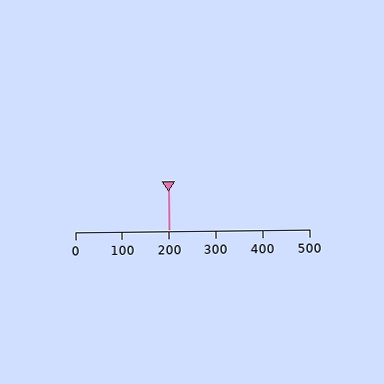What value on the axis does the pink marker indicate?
The marker indicates approximately 200.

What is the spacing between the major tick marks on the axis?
The major ticks are spaced 100 apart.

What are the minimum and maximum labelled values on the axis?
The axis runs from 0 to 500.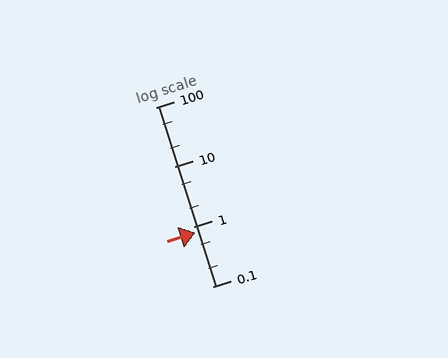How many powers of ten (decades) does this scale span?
The scale spans 3 decades, from 0.1 to 100.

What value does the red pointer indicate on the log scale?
The pointer indicates approximately 0.8.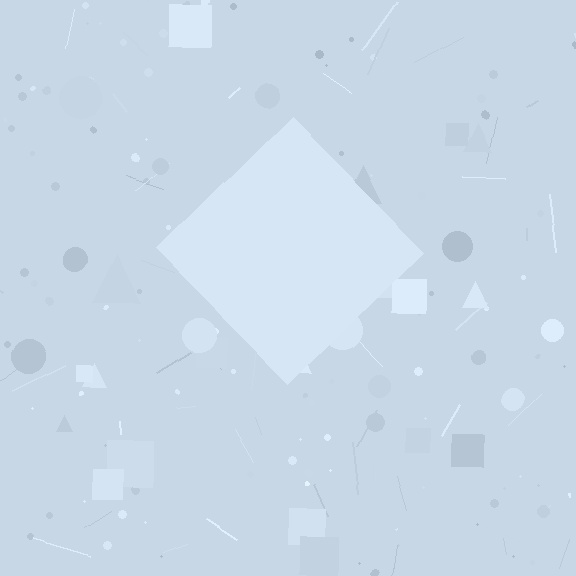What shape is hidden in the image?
A diamond is hidden in the image.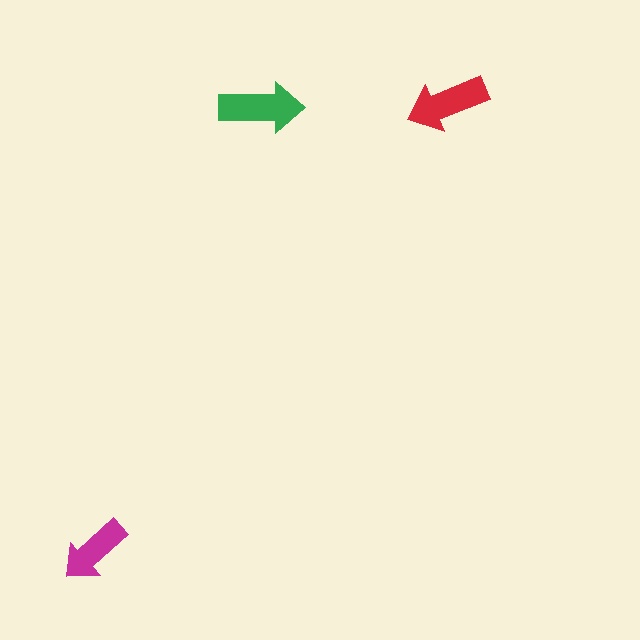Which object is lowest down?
The magenta arrow is bottommost.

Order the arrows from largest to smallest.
the green one, the red one, the magenta one.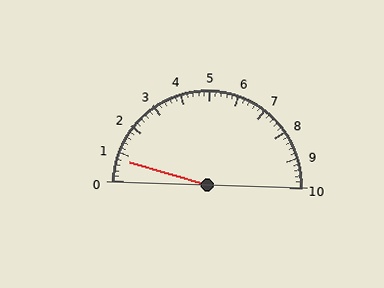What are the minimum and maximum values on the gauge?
The gauge ranges from 0 to 10.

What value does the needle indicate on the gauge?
The needle indicates approximately 0.8.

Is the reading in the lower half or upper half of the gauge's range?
The reading is in the lower half of the range (0 to 10).